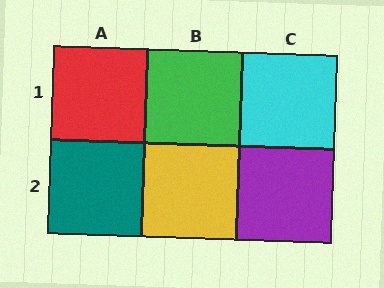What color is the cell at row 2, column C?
Purple.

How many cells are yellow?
1 cell is yellow.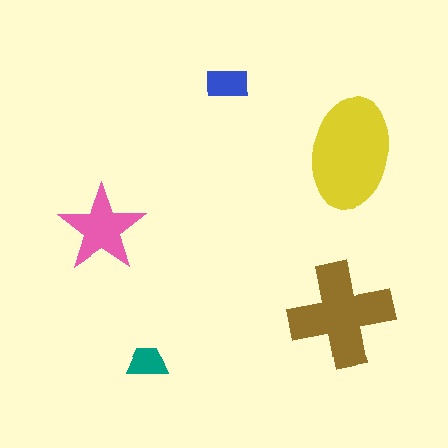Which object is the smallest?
The teal trapezoid.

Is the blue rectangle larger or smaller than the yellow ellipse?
Smaller.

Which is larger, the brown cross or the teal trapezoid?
The brown cross.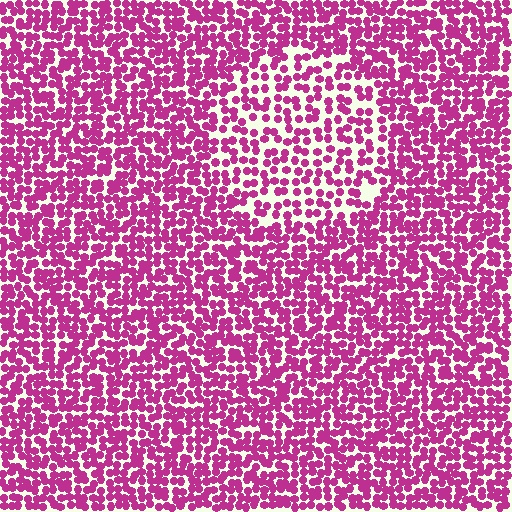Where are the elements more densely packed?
The elements are more densely packed outside the circle boundary.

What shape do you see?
I see a circle.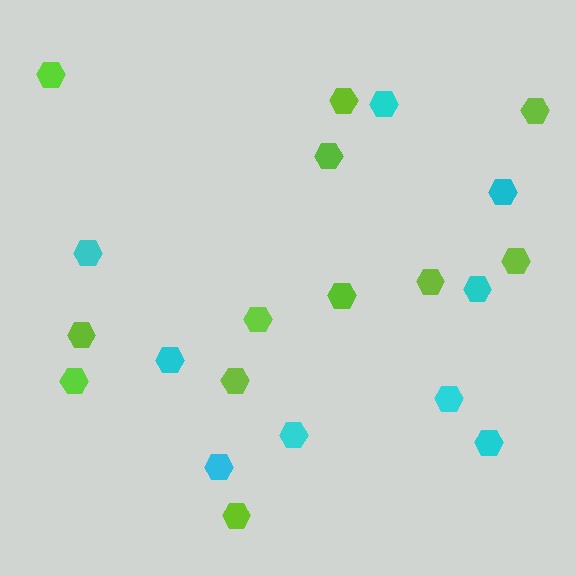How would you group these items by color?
There are 2 groups: one group of lime hexagons (12) and one group of cyan hexagons (9).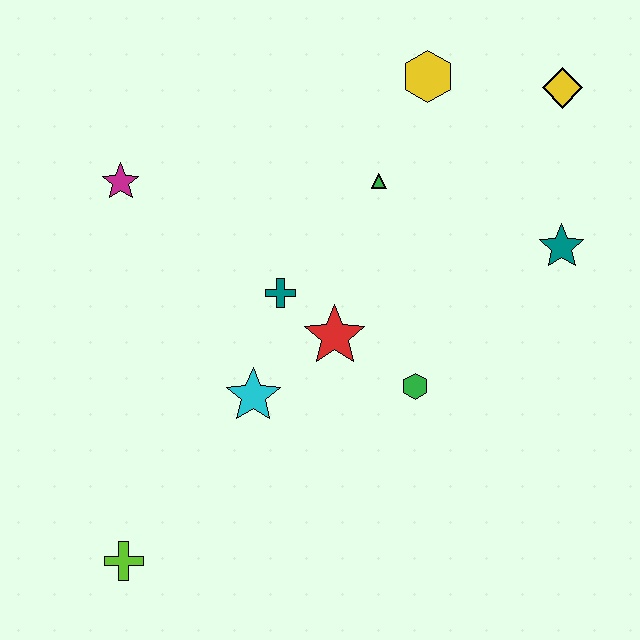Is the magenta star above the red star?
Yes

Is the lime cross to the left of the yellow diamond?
Yes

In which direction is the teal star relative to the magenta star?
The teal star is to the right of the magenta star.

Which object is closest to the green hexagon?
The red star is closest to the green hexagon.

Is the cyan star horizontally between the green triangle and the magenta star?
Yes